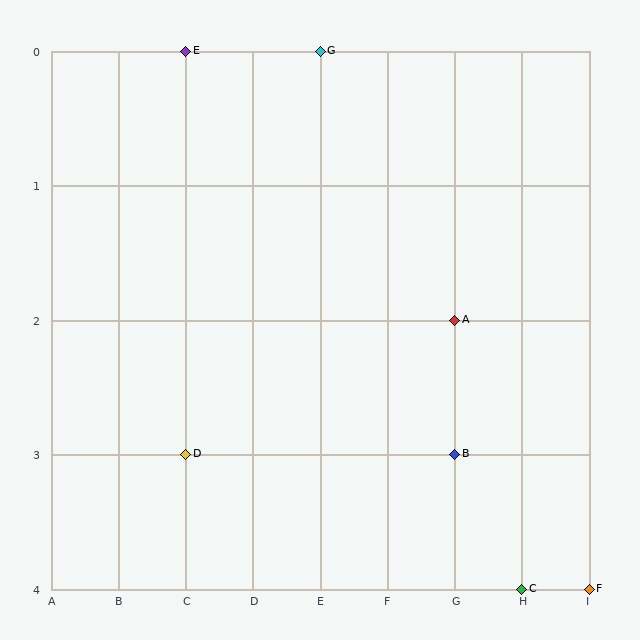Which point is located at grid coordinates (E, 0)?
Point G is at (E, 0).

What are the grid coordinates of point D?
Point D is at grid coordinates (C, 3).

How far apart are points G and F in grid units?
Points G and F are 4 columns and 4 rows apart (about 5.7 grid units diagonally).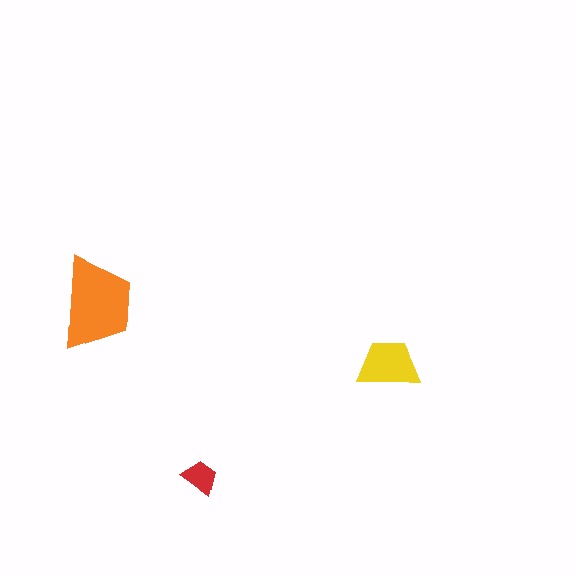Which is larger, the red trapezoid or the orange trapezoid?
The orange one.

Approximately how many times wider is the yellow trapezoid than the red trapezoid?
About 1.5 times wider.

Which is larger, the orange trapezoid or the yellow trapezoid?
The orange one.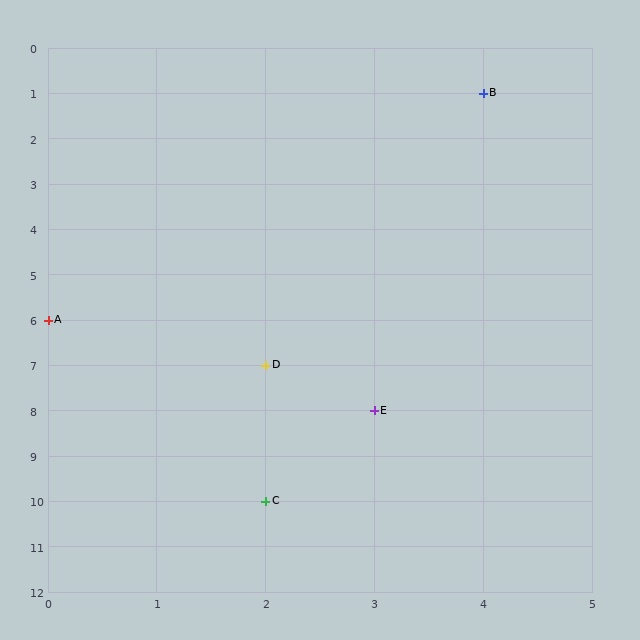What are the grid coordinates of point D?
Point D is at grid coordinates (2, 7).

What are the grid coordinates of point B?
Point B is at grid coordinates (4, 1).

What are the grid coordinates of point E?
Point E is at grid coordinates (3, 8).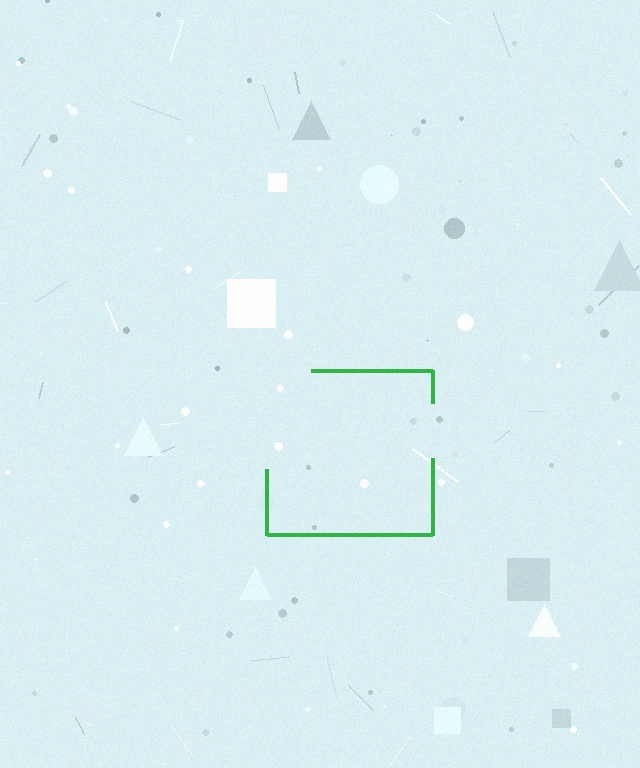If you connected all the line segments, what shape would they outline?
They would outline a square.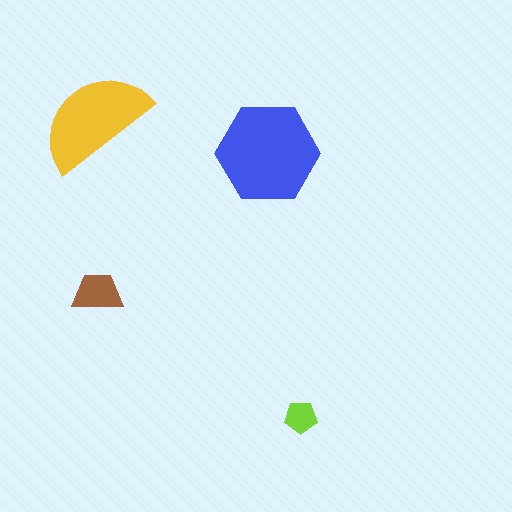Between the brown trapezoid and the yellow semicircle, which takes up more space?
The yellow semicircle.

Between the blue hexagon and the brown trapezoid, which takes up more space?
The blue hexagon.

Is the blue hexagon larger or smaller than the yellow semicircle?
Larger.